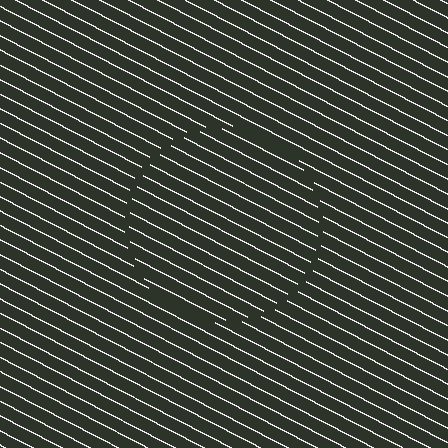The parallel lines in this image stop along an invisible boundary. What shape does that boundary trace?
An illusory circle. The interior of the shape contains the same grating, shifted by half a period — the contour is defined by the phase discontinuity where line-ends from the inner and outer gratings abut.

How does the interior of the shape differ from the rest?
The interior of the shape contains the same grating, shifted by half a period — the contour is defined by the phase discontinuity where line-ends from the inner and outer gratings abut.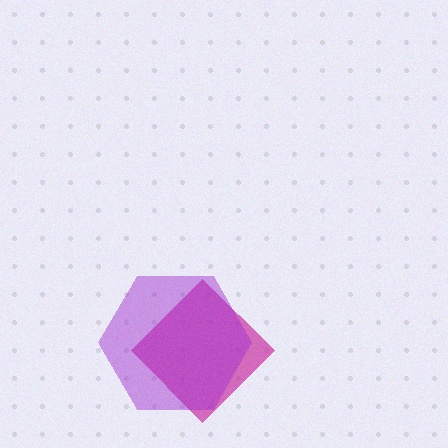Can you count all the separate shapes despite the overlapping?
Yes, there are 2 separate shapes.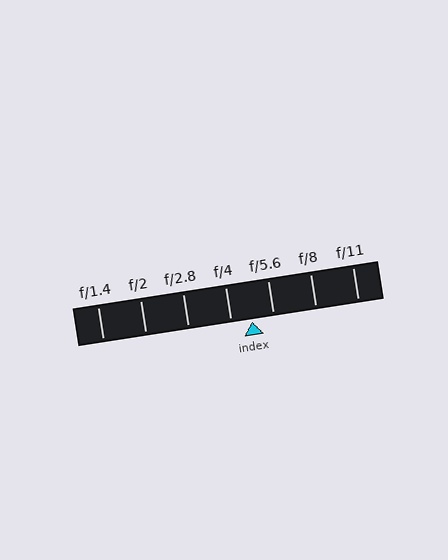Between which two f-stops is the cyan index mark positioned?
The index mark is between f/4 and f/5.6.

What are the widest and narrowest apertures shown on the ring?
The widest aperture shown is f/1.4 and the narrowest is f/11.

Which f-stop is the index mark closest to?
The index mark is closest to f/5.6.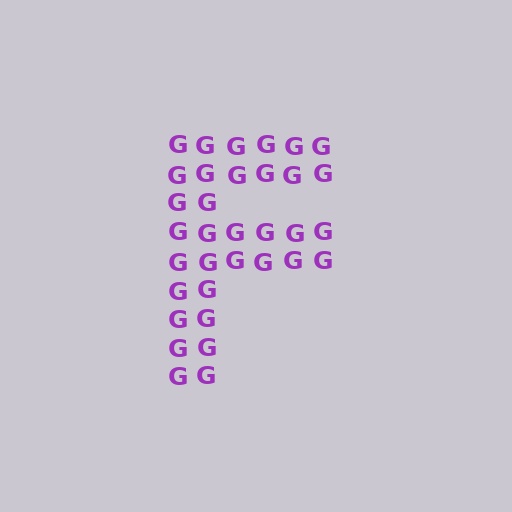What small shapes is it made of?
It is made of small letter G's.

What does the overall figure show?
The overall figure shows the letter F.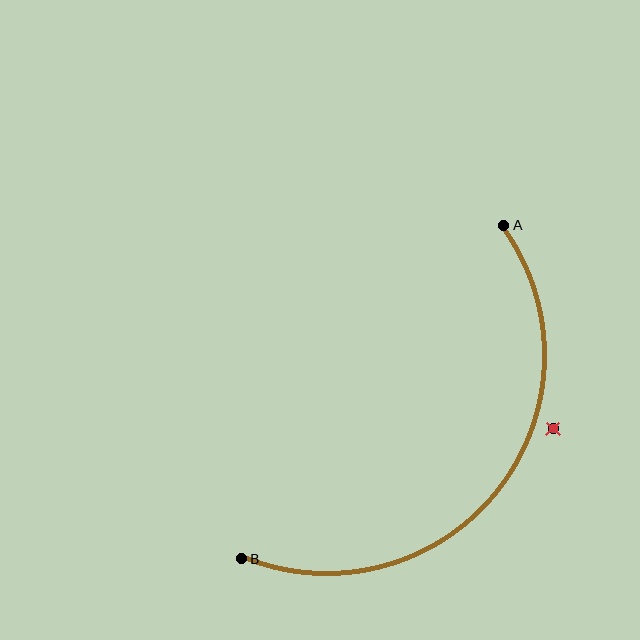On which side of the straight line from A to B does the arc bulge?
The arc bulges below and to the right of the straight line connecting A and B.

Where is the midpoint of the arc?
The arc midpoint is the point on the curve farthest from the straight line joining A and B. It sits below and to the right of that line.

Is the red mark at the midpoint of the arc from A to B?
No — the red mark does not lie on the arc at all. It sits slightly outside the curve.